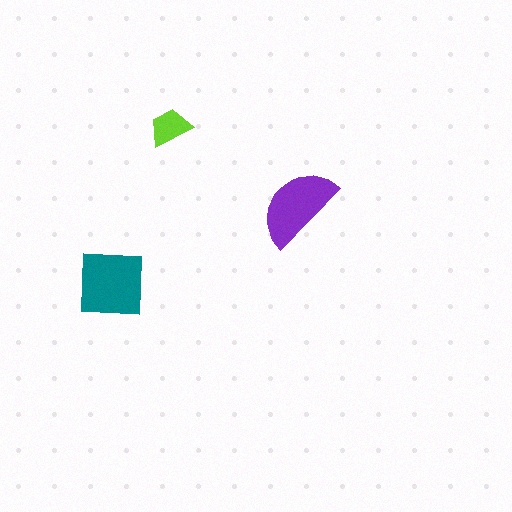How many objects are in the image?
There are 3 objects in the image.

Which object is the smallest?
The lime trapezoid.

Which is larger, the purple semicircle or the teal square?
The teal square.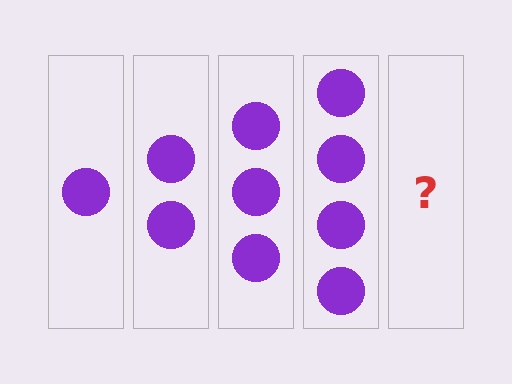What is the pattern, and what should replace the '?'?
The pattern is that each step adds one more circle. The '?' should be 5 circles.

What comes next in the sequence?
The next element should be 5 circles.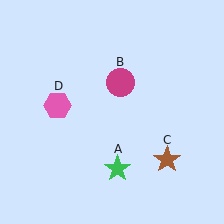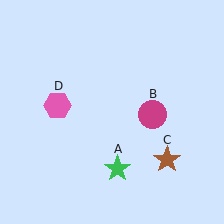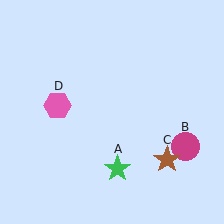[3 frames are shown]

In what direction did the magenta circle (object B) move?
The magenta circle (object B) moved down and to the right.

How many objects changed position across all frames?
1 object changed position: magenta circle (object B).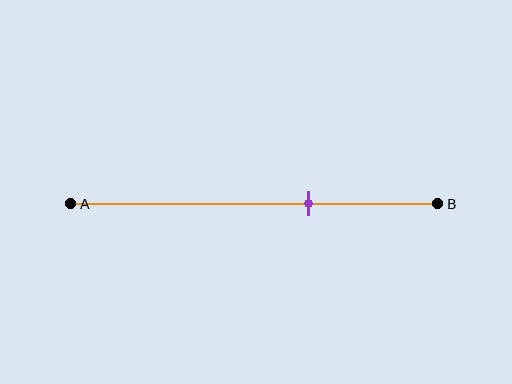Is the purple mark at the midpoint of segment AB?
No, the mark is at about 65% from A, not at the 50% midpoint.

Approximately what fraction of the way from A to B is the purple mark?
The purple mark is approximately 65% of the way from A to B.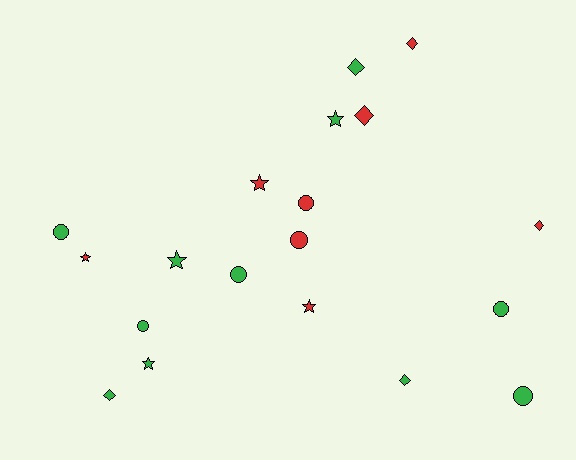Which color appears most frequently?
Green, with 11 objects.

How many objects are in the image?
There are 19 objects.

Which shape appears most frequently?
Circle, with 7 objects.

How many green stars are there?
There are 3 green stars.